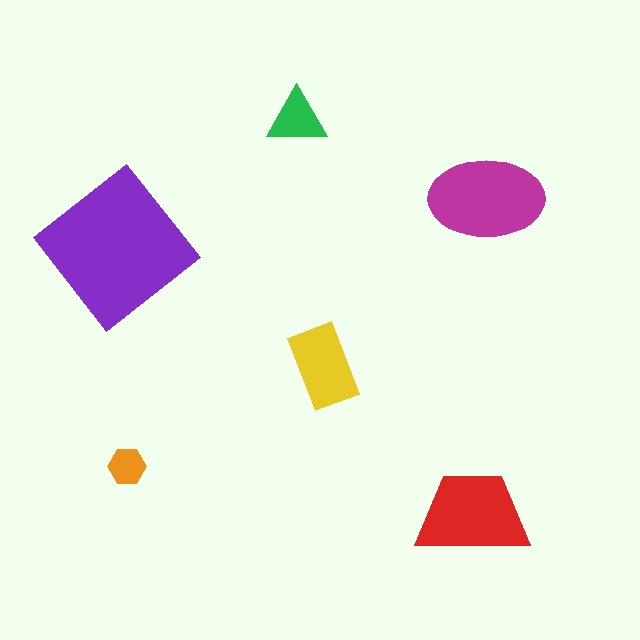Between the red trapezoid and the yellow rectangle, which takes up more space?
The red trapezoid.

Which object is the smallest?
The orange hexagon.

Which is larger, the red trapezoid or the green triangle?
The red trapezoid.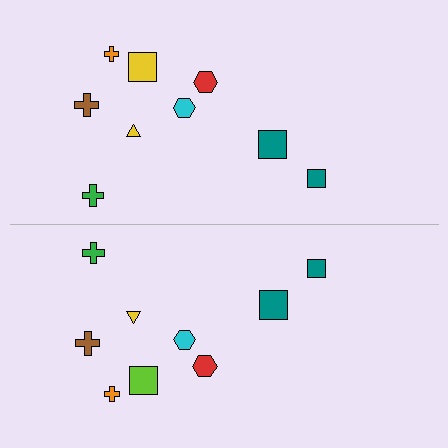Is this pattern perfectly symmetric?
No, the pattern is not perfectly symmetric. The lime square on the bottom side breaks the symmetry — its mirror counterpart is yellow.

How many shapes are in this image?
There are 18 shapes in this image.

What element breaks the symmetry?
The lime square on the bottom side breaks the symmetry — its mirror counterpart is yellow.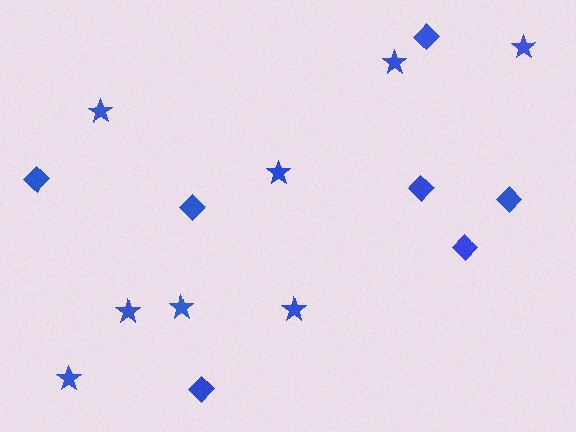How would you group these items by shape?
There are 2 groups: one group of diamonds (7) and one group of stars (8).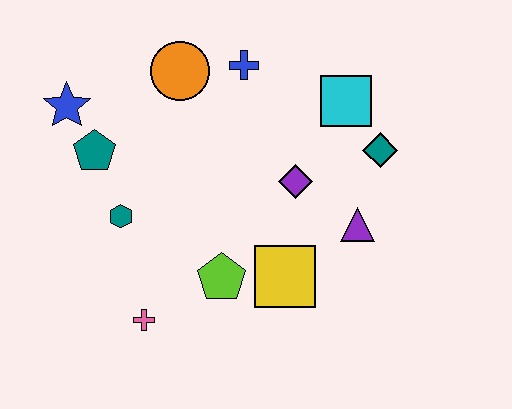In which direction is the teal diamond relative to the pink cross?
The teal diamond is to the right of the pink cross.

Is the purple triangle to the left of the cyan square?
No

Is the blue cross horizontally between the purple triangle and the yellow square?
No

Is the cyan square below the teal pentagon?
No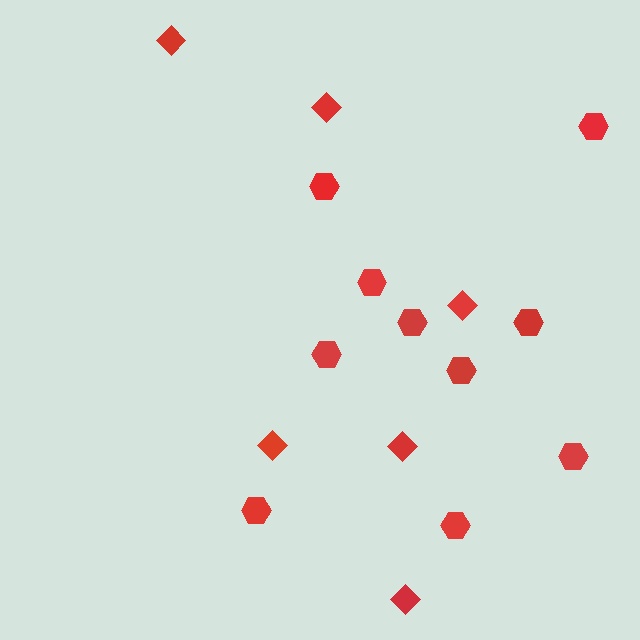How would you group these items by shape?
There are 2 groups: one group of hexagons (10) and one group of diamonds (6).